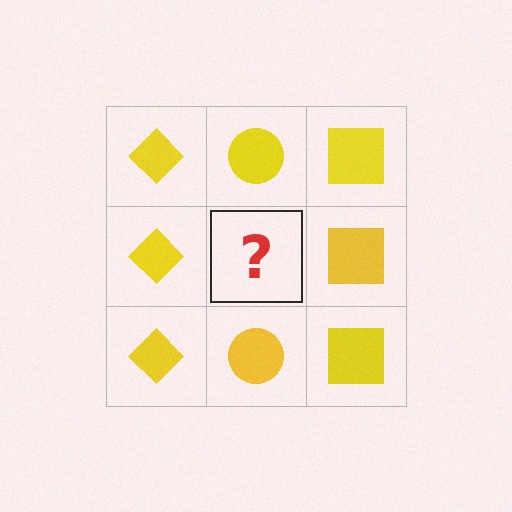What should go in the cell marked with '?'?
The missing cell should contain a yellow circle.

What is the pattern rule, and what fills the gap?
The rule is that each column has a consistent shape. The gap should be filled with a yellow circle.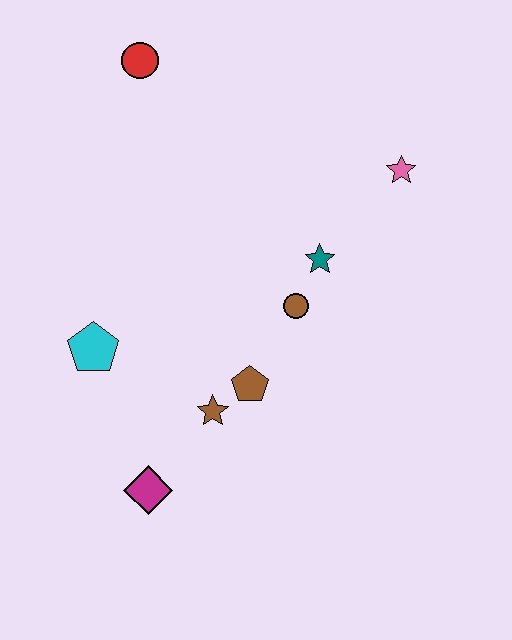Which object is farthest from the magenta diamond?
The red circle is farthest from the magenta diamond.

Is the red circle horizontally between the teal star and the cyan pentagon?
Yes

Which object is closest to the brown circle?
The teal star is closest to the brown circle.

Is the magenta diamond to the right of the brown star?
No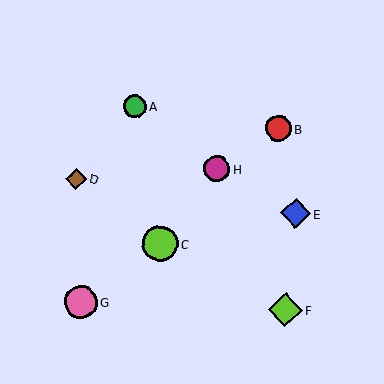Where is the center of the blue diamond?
The center of the blue diamond is at (295, 213).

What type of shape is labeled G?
Shape G is a pink circle.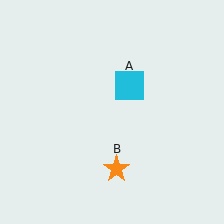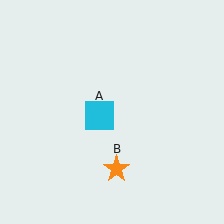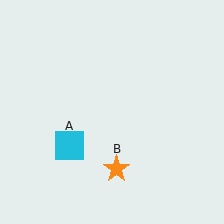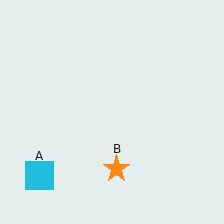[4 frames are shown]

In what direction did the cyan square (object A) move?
The cyan square (object A) moved down and to the left.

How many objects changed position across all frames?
1 object changed position: cyan square (object A).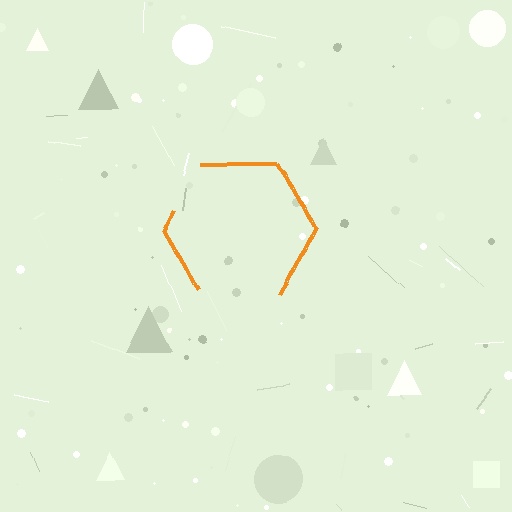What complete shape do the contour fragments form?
The contour fragments form a hexagon.